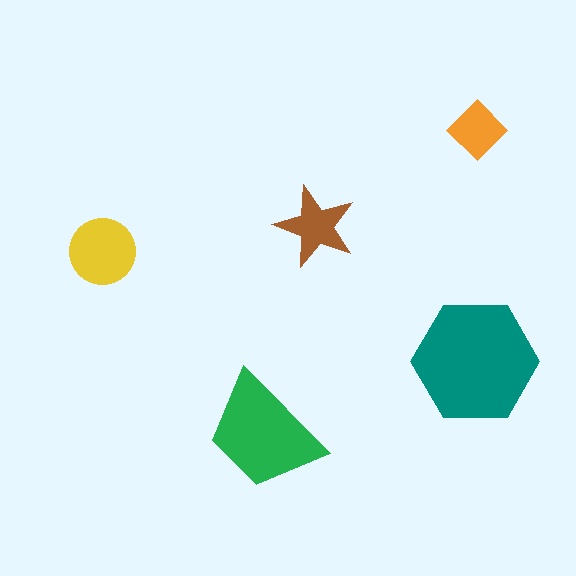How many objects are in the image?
There are 5 objects in the image.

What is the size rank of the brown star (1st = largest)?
4th.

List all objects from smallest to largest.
The orange diamond, the brown star, the yellow circle, the green trapezoid, the teal hexagon.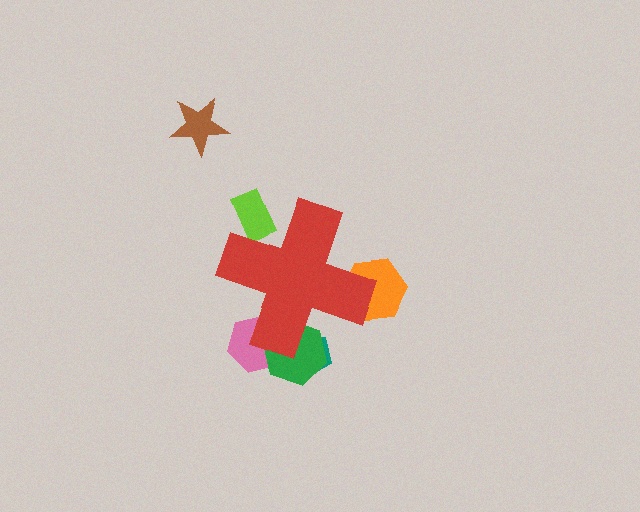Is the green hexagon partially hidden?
Yes, the green hexagon is partially hidden behind the red cross.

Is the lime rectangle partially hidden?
Yes, the lime rectangle is partially hidden behind the red cross.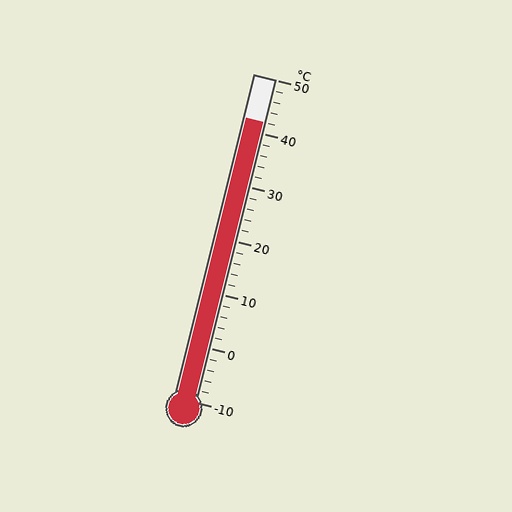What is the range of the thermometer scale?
The thermometer scale ranges from -10°C to 50°C.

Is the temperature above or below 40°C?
The temperature is above 40°C.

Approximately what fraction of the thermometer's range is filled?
The thermometer is filled to approximately 85% of its range.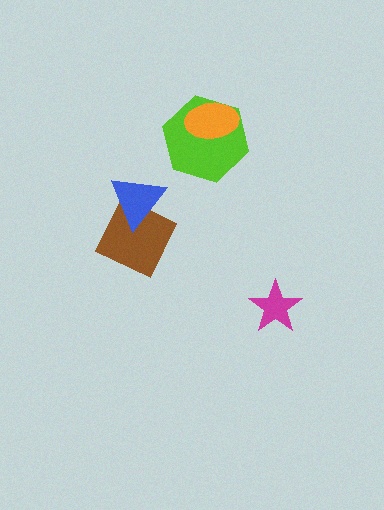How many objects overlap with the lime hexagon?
1 object overlaps with the lime hexagon.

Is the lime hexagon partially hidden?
Yes, it is partially covered by another shape.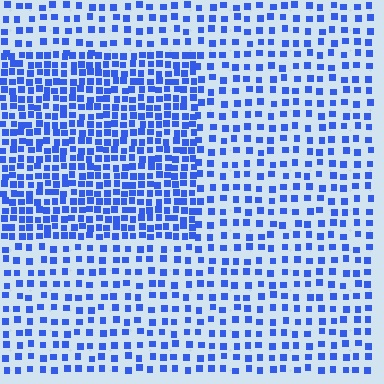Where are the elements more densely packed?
The elements are more densely packed inside the rectangle boundary.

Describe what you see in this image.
The image contains small blue elements arranged at two different densities. A rectangle-shaped region is visible where the elements are more densely packed than the surrounding area.